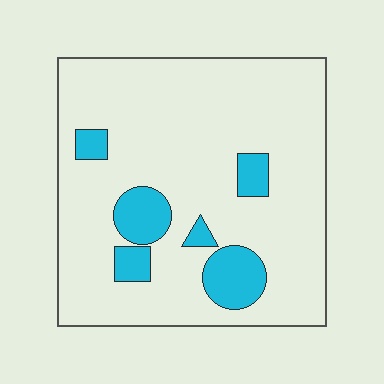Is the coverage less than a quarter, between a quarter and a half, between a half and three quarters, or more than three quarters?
Less than a quarter.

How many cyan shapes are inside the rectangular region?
6.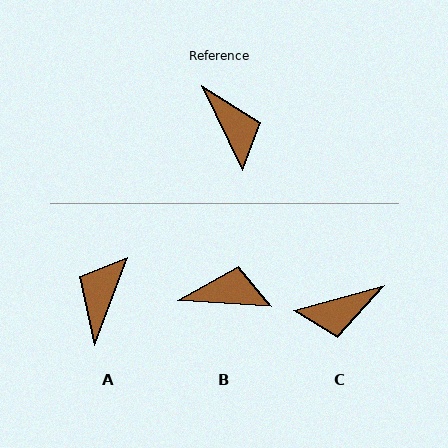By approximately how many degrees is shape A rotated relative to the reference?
Approximately 134 degrees counter-clockwise.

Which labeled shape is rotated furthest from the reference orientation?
A, about 134 degrees away.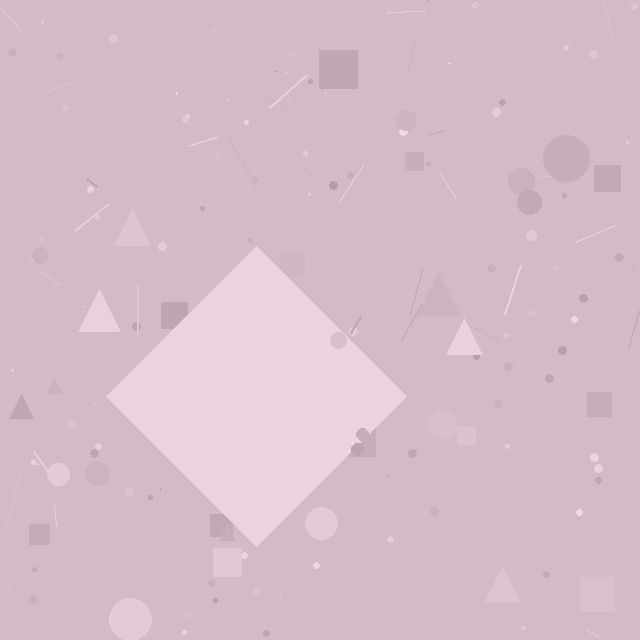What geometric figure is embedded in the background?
A diamond is embedded in the background.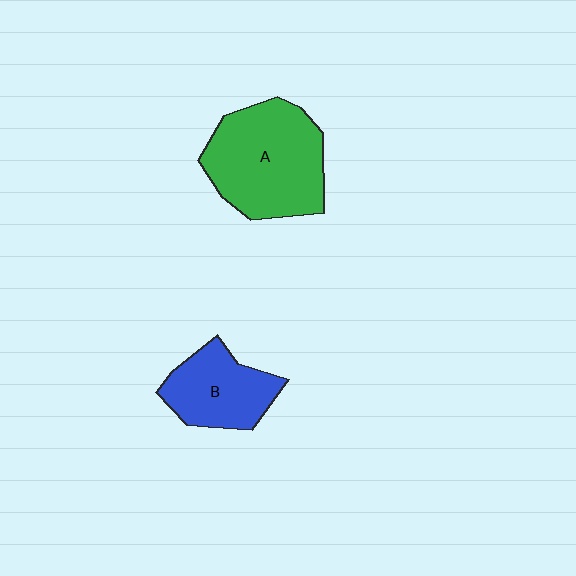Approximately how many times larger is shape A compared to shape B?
Approximately 1.6 times.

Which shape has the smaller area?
Shape B (blue).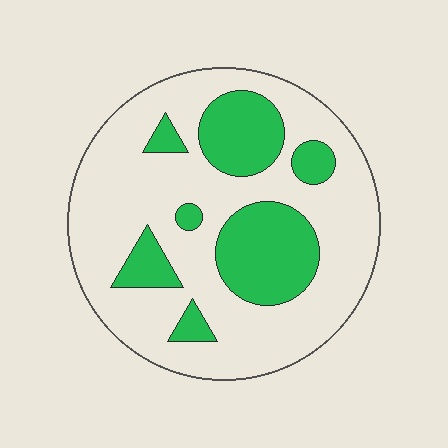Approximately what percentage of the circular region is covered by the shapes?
Approximately 30%.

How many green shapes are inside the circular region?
7.